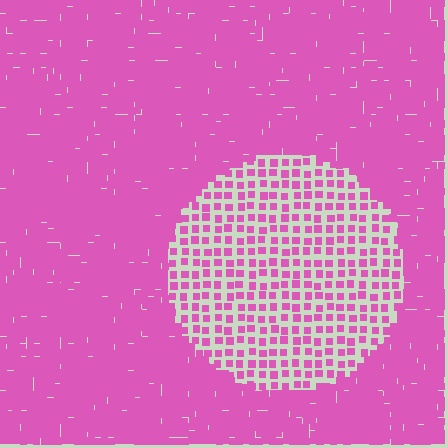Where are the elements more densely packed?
The elements are more densely packed outside the circle boundary.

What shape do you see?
I see a circle.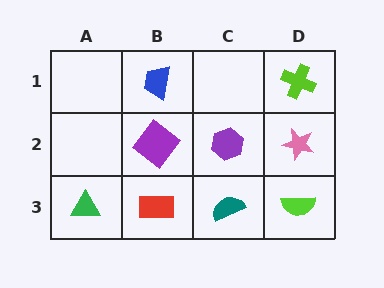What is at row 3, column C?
A teal semicircle.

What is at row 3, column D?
A lime semicircle.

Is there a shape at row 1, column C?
No, that cell is empty.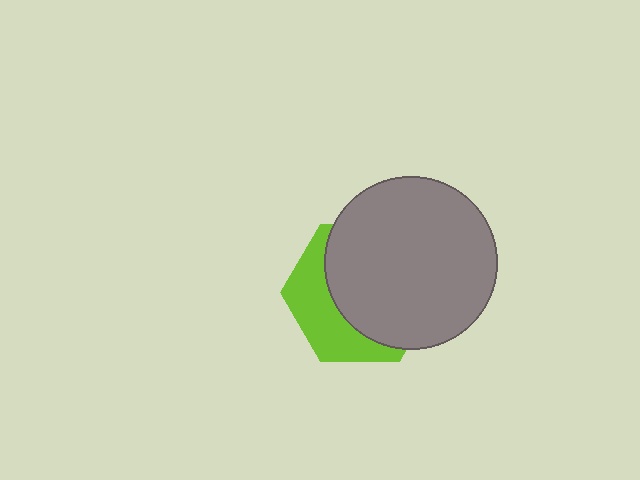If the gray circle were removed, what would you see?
You would see the complete lime hexagon.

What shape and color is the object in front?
The object in front is a gray circle.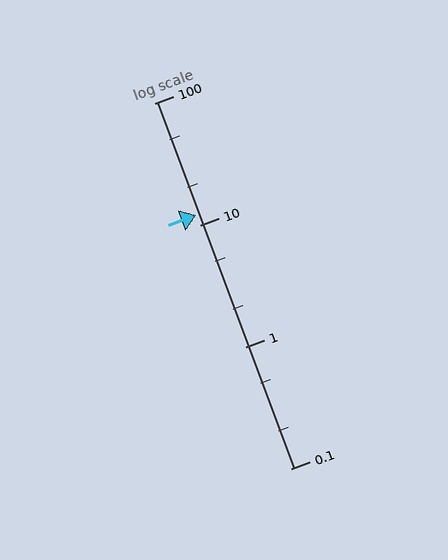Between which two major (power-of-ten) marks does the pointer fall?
The pointer is between 10 and 100.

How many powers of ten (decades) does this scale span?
The scale spans 3 decades, from 0.1 to 100.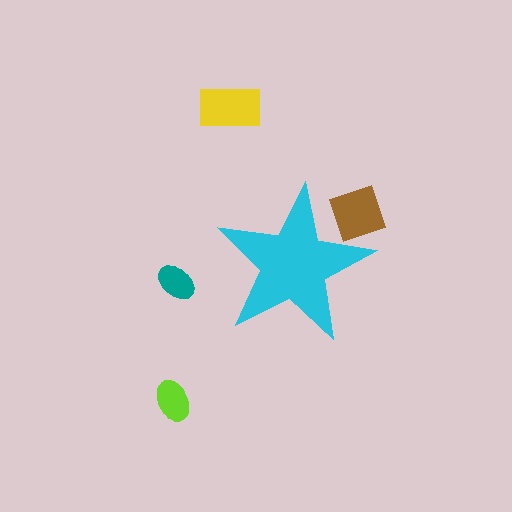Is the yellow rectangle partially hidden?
No, the yellow rectangle is fully visible.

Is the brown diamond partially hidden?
Yes, the brown diamond is partially hidden behind the cyan star.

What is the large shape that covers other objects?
A cyan star.